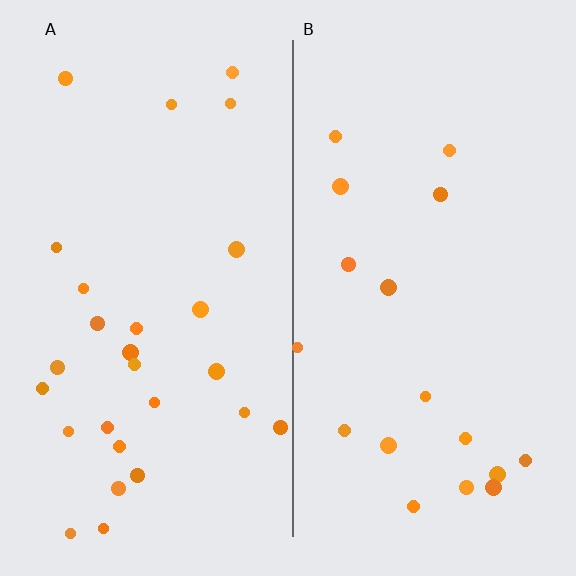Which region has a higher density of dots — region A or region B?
A (the left).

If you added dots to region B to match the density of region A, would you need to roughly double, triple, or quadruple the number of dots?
Approximately double.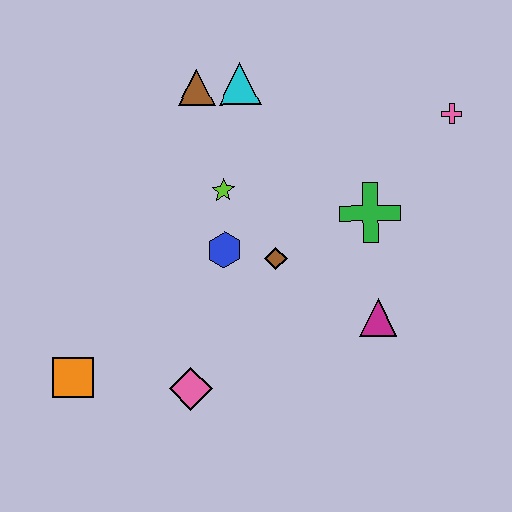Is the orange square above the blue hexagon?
No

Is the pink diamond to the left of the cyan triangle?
Yes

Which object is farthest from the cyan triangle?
The orange square is farthest from the cyan triangle.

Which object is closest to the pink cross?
The green cross is closest to the pink cross.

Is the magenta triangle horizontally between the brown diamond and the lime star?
No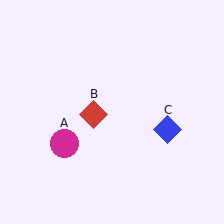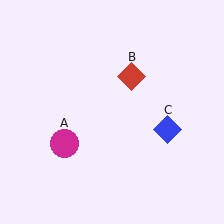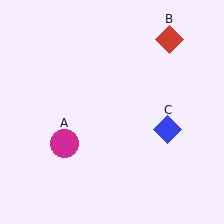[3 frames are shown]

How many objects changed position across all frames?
1 object changed position: red diamond (object B).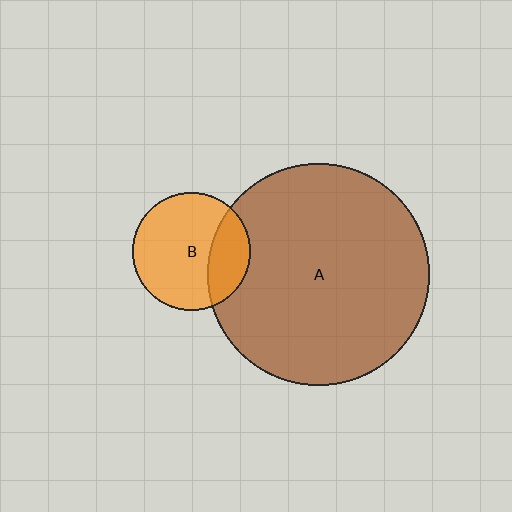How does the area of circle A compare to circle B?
Approximately 3.6 times.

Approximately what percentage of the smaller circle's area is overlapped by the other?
Approximately 25%.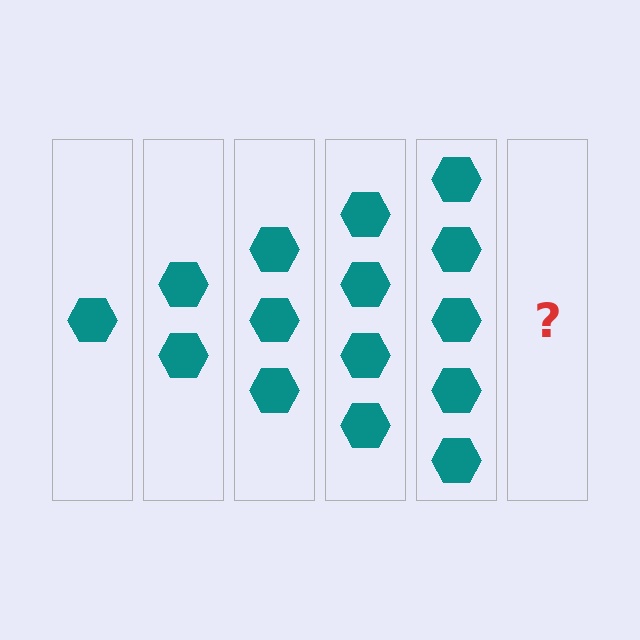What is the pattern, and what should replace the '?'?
The pattern is that each step adds one more hexagon. The '?' should be 6 hexagons.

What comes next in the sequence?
The next element should be 6 hexagons.